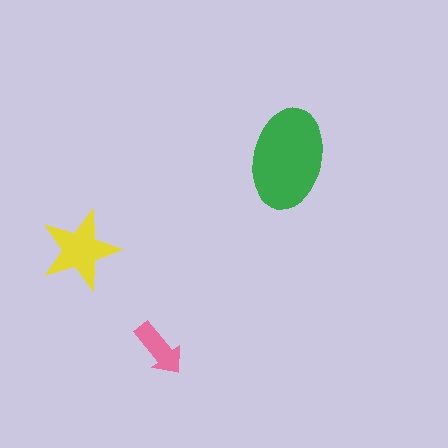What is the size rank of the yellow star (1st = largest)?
2nd.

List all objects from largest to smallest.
The green ellipse, the yellow star, the pink arrow.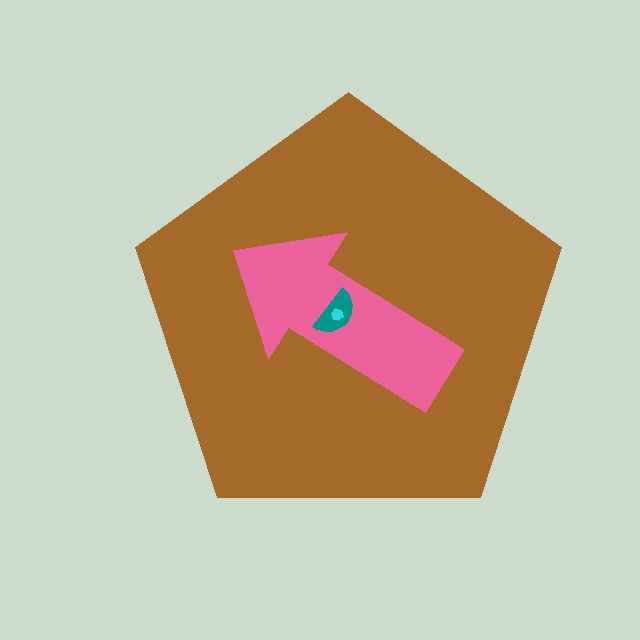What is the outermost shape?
The brown pentagon.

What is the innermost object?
The cyan hexagon.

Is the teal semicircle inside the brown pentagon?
Yes.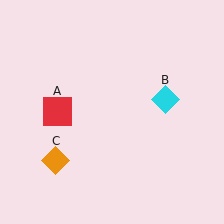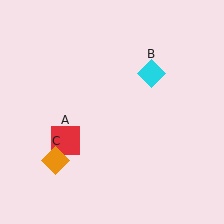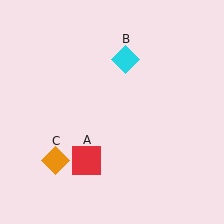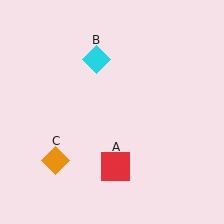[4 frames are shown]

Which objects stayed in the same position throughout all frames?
Orange diamond (object C) remained stationary.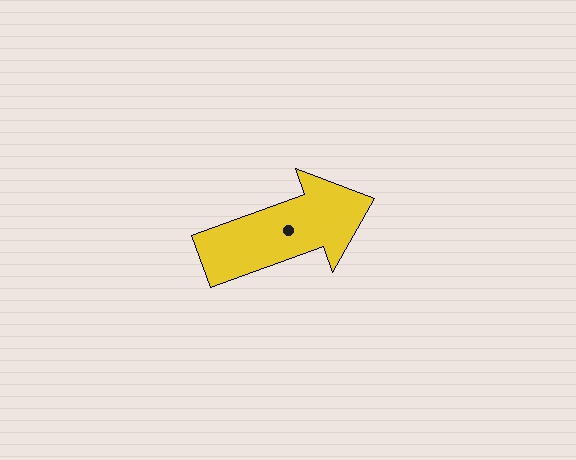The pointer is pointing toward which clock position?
Roughly 2 o'clock.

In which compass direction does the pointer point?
East.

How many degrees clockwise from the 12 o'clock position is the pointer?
Approximately 70 degrees.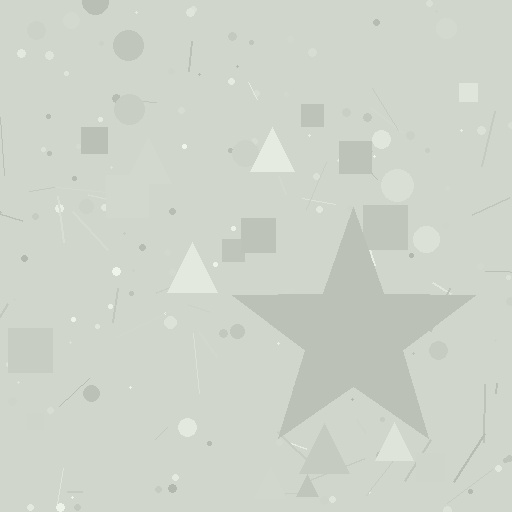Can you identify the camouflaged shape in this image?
The camouflaged shape is a star.